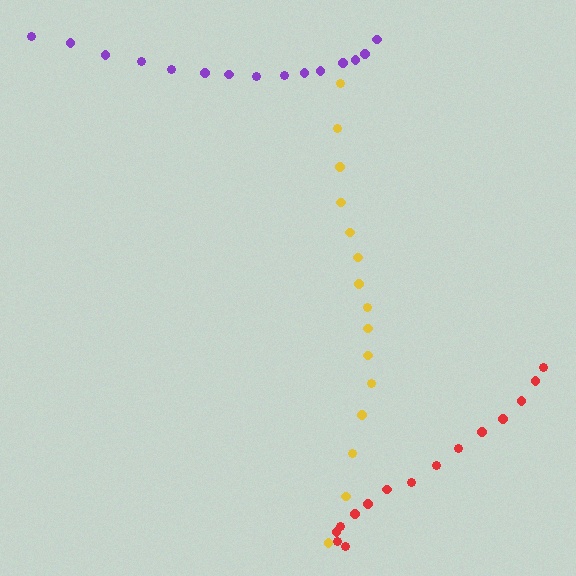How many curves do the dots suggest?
There are 3 distinct paths.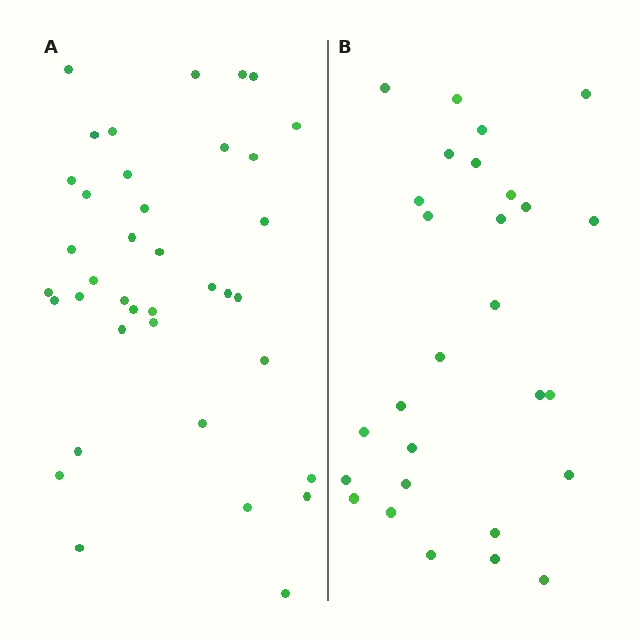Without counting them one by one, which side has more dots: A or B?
Region A (the left region) has more dots.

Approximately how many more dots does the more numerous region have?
Region A has roughly 10 or so more dots than region B.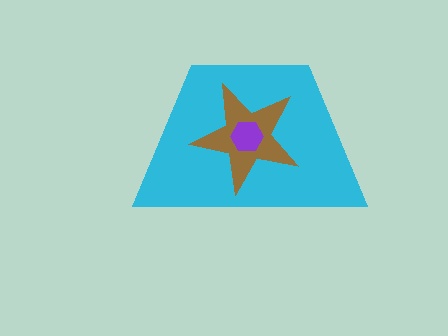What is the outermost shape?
The cyan trapezoid.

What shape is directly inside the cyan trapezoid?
The brown star.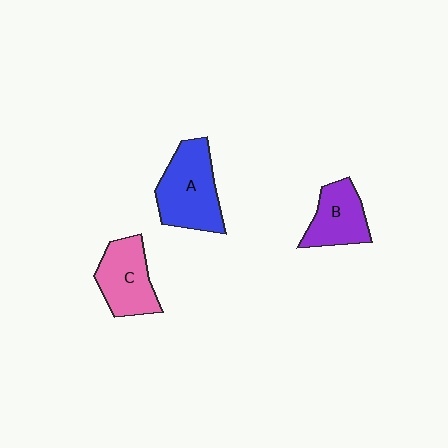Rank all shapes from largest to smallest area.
From largest to smallest: A (blue), C (pink), B (purple).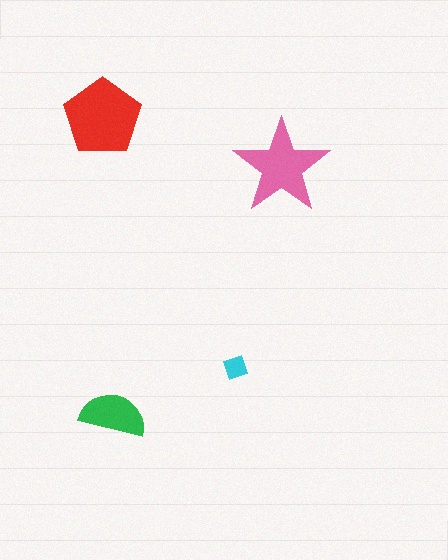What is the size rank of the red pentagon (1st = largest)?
1st.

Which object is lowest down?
The green semicircle is bottommost.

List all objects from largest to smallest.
The red pentagon, the pink star, the green semicircle, the cyan diamond.